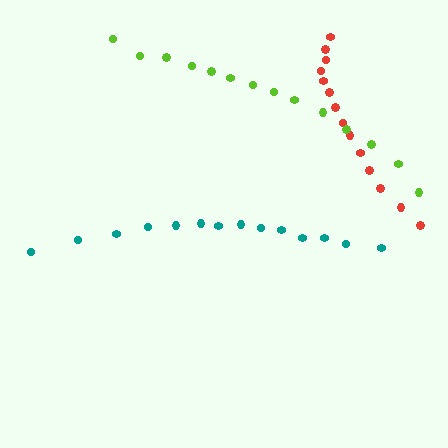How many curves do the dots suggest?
There are 3 distinct paths.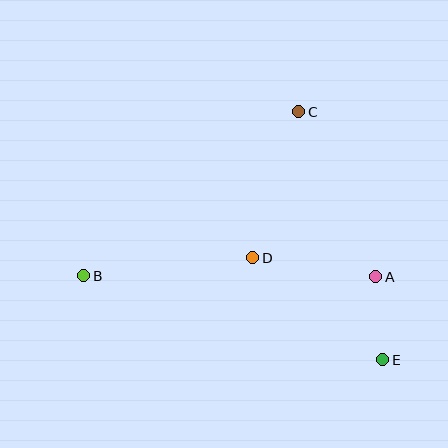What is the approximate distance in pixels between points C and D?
The distance between C and D is approximately 153 pixels.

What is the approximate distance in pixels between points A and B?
The distance between A and B is approximately 292 pixels.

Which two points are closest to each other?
Points A and E are closest to each other.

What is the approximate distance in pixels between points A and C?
The distance between A and C is approximately 182 pixels.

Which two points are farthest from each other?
Points B and E are farthest from each other.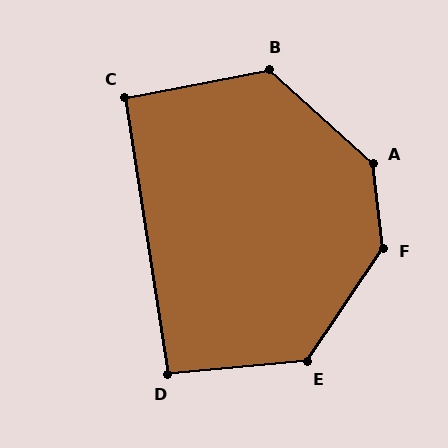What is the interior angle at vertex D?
Approximately 93 degrees (approximately right).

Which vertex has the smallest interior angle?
C, at approximately 92 degrees.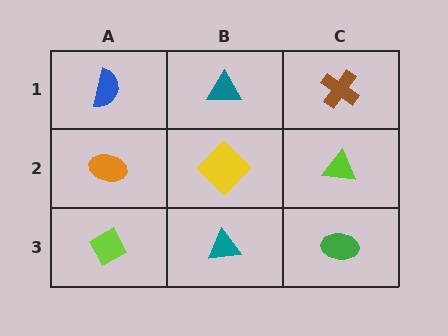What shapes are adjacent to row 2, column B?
A teal triangle (row 1, column B), a teal triangle (row 3, column B), an orange ellipse (row 2, column A), a lime triangle (row 2, column C).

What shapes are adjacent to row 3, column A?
An orange ellipse (row 2, column A), a teal triangle (row 3, column B).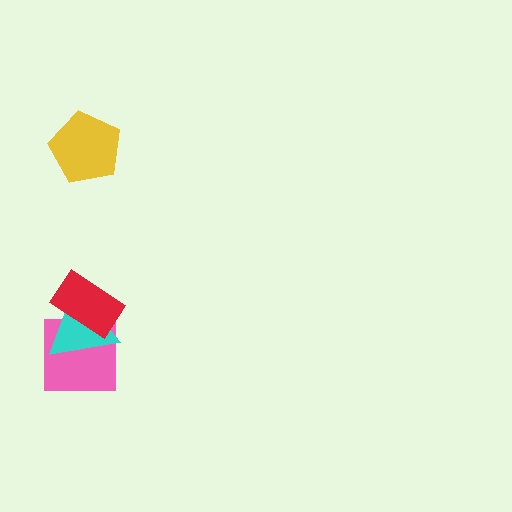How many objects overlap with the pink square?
2 objects overlap with the pink square.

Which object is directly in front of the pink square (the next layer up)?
The cyan triangle is directly in front of the pink square.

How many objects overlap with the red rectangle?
2 objects overlap with the red rectangle.